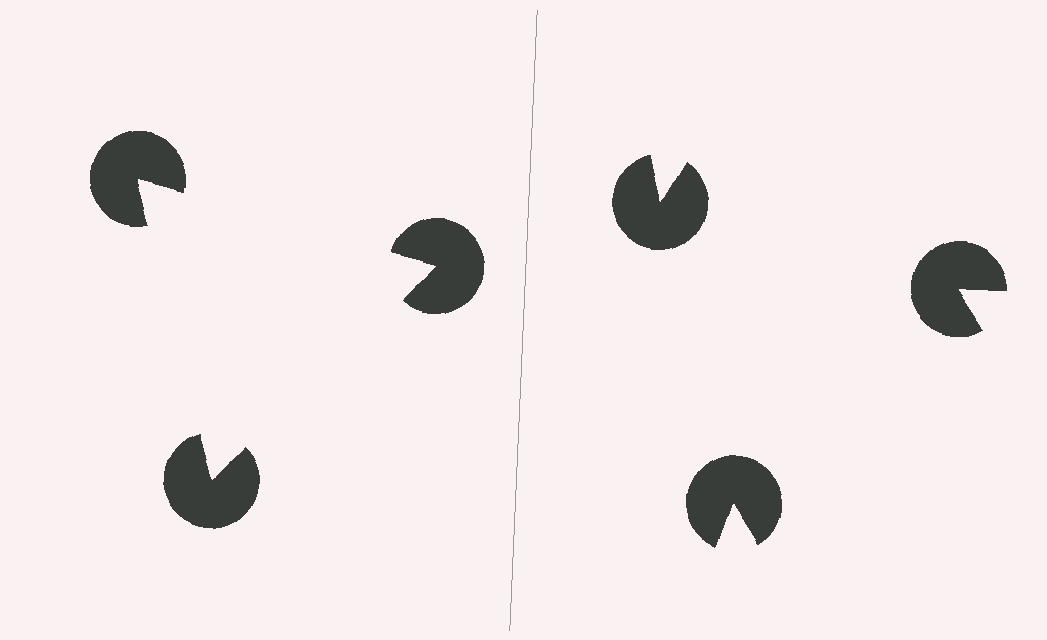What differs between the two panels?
The pac-man discs are positioned identically on both sides; only the wedge orientations differ. On the left they align to a triangle; on the right they are misaligned.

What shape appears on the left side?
An illusory triangle.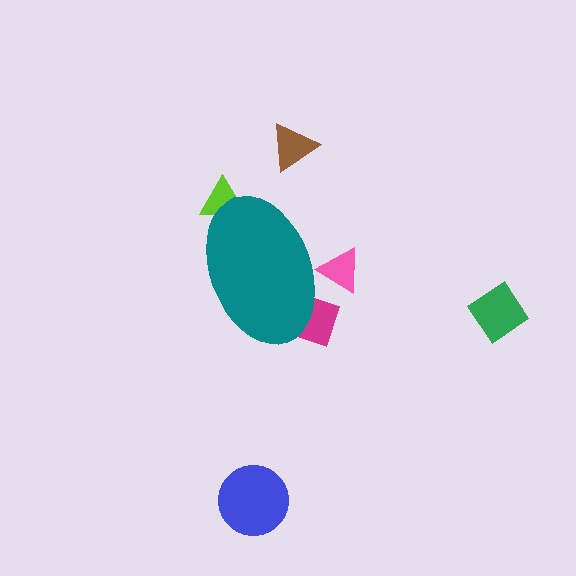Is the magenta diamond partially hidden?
Yes, the magenta diamond is partially hidden behind the teal ellipse.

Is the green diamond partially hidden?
No, the green diamond is fully visible.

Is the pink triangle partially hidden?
Yes, the pink triangle is partially hidden behind the teal ellipse.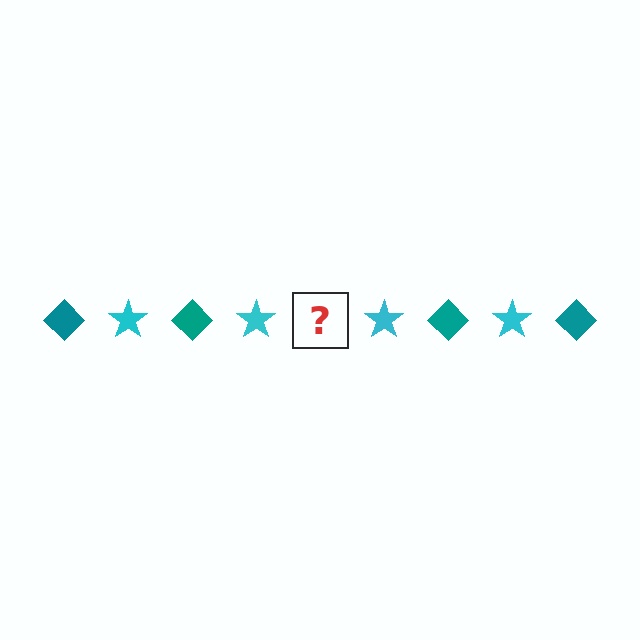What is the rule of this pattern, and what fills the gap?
The rule is that the pattern alternates between teal diamond and cyan star. The gap should be filled with a teal diamond.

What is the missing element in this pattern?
The missing element is a teal diamond.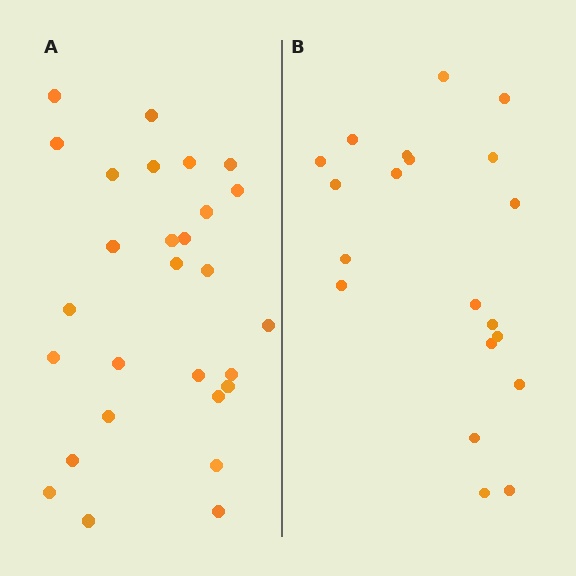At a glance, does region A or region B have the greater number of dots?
Region A (the left region) has more dots.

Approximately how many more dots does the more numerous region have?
Region A has roughly 8 or so more dots than region B.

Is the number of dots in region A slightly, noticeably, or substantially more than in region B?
Region A has noticeably more, but not dramatically so. The ratio is roughly 1.4 to 1.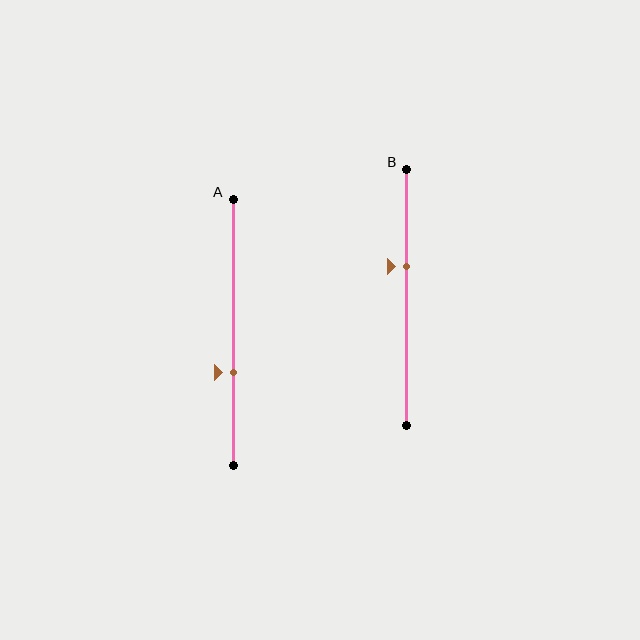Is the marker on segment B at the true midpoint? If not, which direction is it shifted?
No, the marker on segment B is shifted upward by about 12% of the segment length.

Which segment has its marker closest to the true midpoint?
Segment B has its marker closest to the true midpoint.